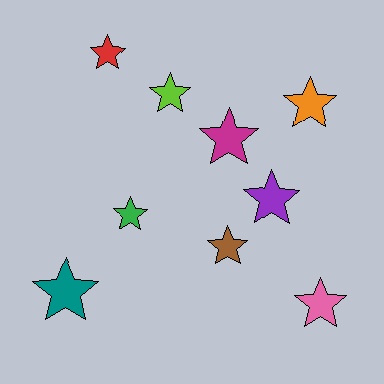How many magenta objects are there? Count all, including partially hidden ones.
There is 1 magenta object.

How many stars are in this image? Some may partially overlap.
There are 9 stars.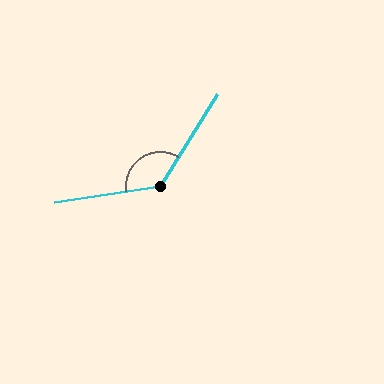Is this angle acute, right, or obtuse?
It is obtuse.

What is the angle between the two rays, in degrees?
Approximately 130 degrees.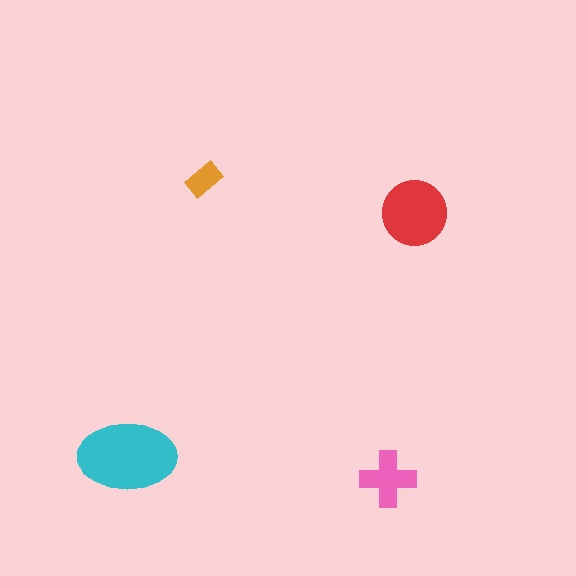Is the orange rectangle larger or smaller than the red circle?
Smaller.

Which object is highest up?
The orange rectangle is topmost.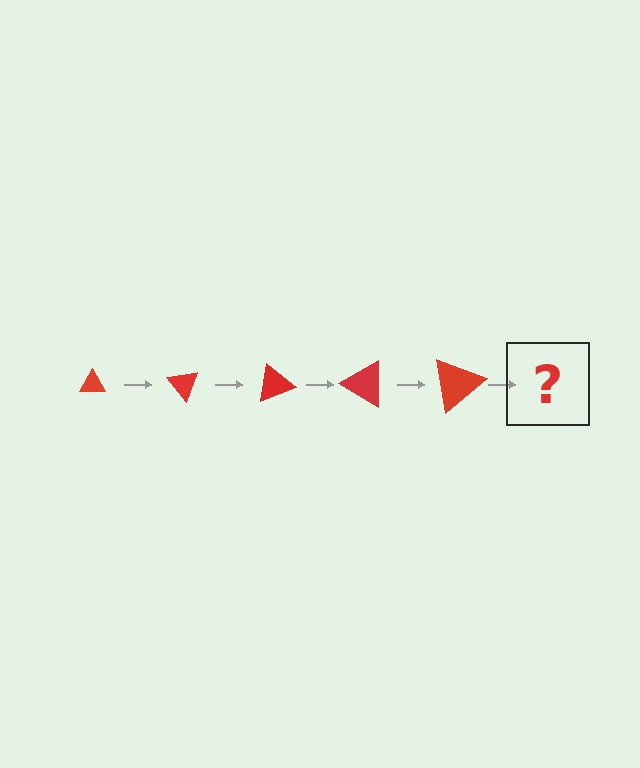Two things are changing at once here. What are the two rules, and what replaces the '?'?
The two rules are that the triangle grows larger each step and it rotates 50 degrees each step. The '?' should be a triangle, larger than the previous one and rotated 250 degrees from the start.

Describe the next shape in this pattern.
It should be a triangle, larger than the previous one and rotated 250 degrees from the start.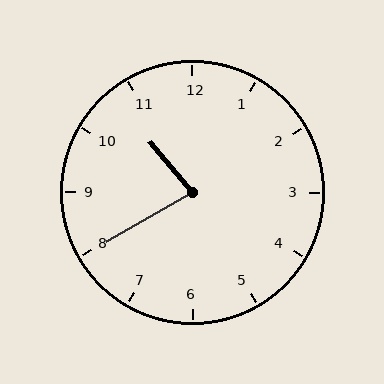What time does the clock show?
10:40.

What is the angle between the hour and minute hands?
Approximately 80 degrees.